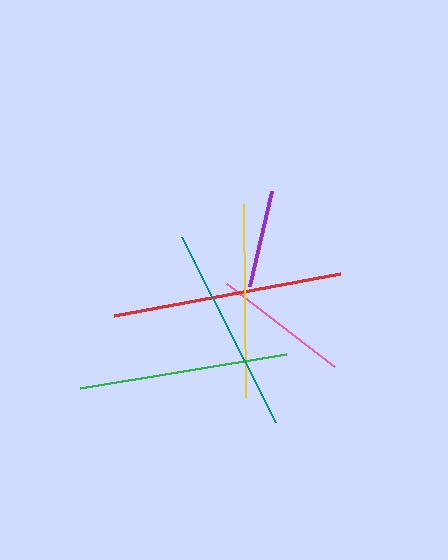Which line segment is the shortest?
The purple line is the shortest at approximately 97 pixels.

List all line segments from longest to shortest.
From longest to shortest: red, green, teal, yellow, pink, purple.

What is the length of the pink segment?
The pink segment is approximately 136 pixels long.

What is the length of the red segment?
The red segment is approximately 230 pixels long.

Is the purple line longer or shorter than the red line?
The red line is longer than the purple line.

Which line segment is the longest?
The red line is the longest at approximately 230 pixels.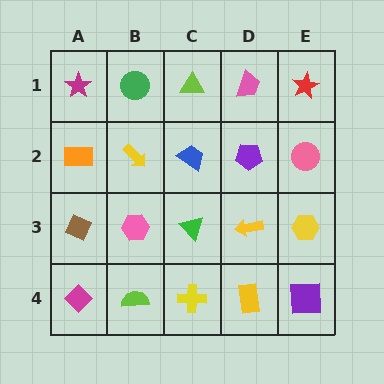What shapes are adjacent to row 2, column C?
A lime triangle (row 1, column C), a green triangle (row 3, column C), a yellow arrow (row 2, column B), a purple pentagon (row 2, column D).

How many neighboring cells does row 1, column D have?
3.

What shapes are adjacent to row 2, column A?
A magenta star (row 1, column A), a brown diamond (row 3, column A), a yellow arrow (row 2, column B).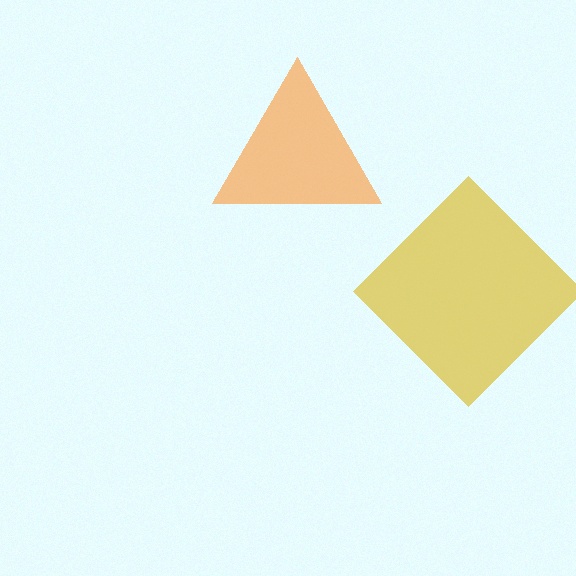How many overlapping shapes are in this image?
There are 2 overlapping shapes in the image.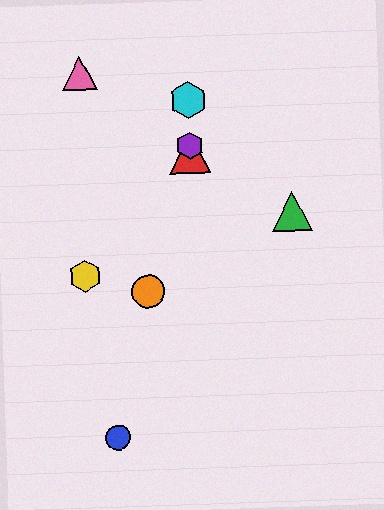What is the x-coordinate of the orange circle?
The orange circle is at x≈148.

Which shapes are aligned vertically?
The red triangle, the purple hexagon, the cyan hexagon are aligned vertically.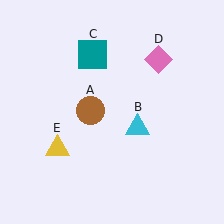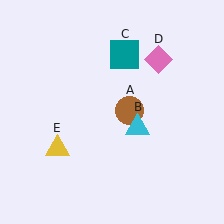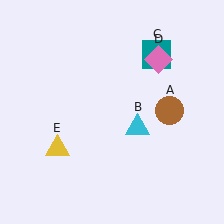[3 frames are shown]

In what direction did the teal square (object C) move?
The teal square (object C) moved right.